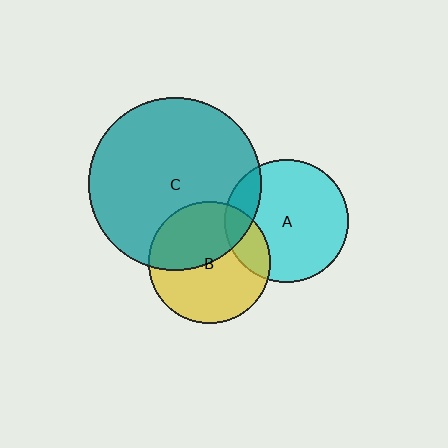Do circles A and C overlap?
Yes.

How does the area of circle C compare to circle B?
Approximately 2.0 times.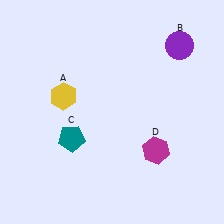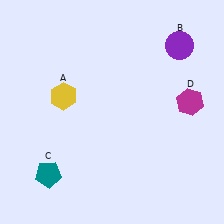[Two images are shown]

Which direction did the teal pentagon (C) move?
The teal pentagon (C) moved down.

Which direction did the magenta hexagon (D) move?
The magenta hexagon (D) moved up.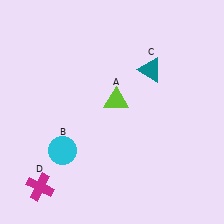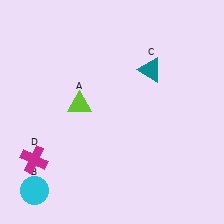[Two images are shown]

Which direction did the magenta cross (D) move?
The magenta cross (D) moved up.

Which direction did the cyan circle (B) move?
The cyan circle (B) moved down.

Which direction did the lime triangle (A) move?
The lime triangle (A) moved left.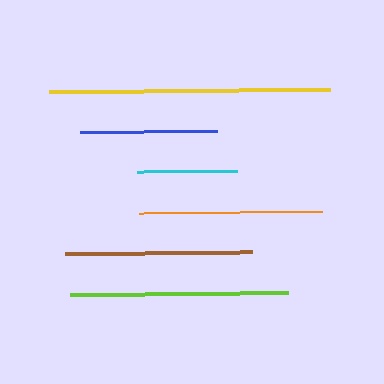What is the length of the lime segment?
The lime segment is approximately 218 pixels long.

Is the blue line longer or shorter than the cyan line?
The blue line is longer than the cyan line.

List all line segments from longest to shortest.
From longest to shortest: yellow, lime, brown, orange, blue, cyan.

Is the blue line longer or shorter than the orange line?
The orange line is longer than the blue line.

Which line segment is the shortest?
The cyan line is the shortest at approximately 100 pixels.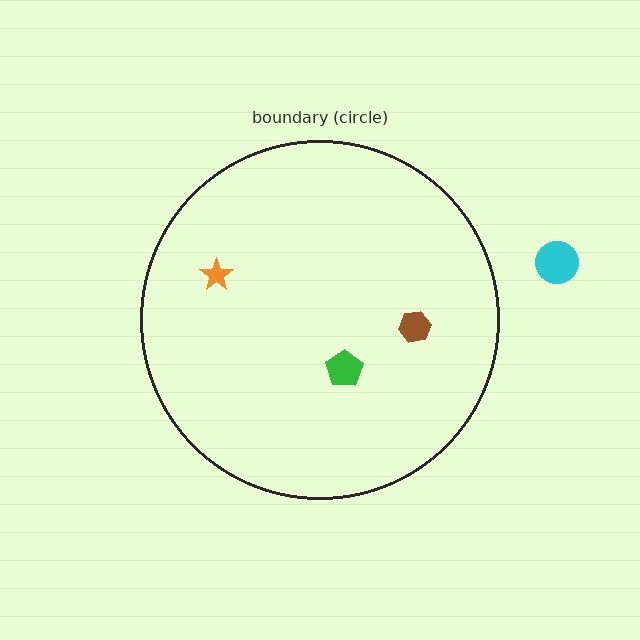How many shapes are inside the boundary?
3 inside, 1 outside.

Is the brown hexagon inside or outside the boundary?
Inside.